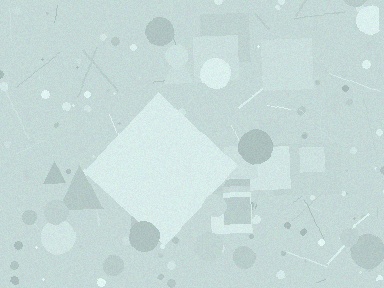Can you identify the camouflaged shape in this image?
The camouflaged shape is a diamond.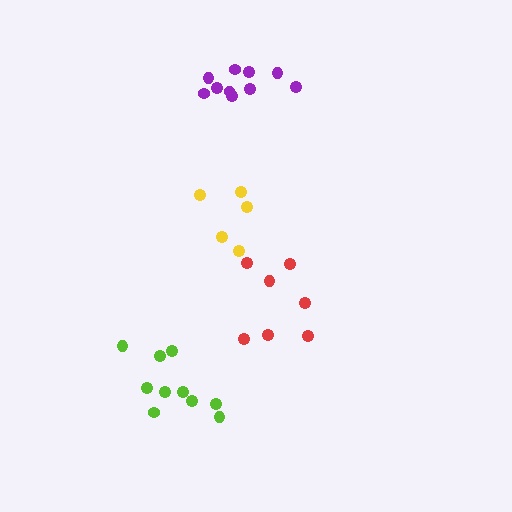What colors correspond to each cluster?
The clusters are colored: purple, red, yellow, lime.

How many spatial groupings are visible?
There are 4 spatial groupings.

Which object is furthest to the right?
The red cluster is rightmost.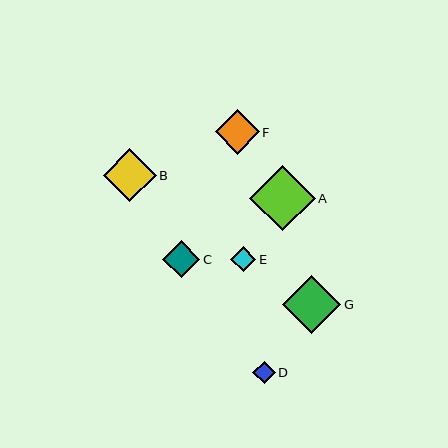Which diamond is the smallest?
Diamond D is the smallest with a size of approximately 22 pixels.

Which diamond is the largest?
Diamond A is the largest with a size of approximately 65 pixels.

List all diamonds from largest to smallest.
From largest to smallest: A, G, B, F, C, E, D.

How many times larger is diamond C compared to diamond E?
Diamond C is approximately 1.5 times the size of diamond E.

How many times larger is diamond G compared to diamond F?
Diamond G is approximately 1.3 times the size of diamond F.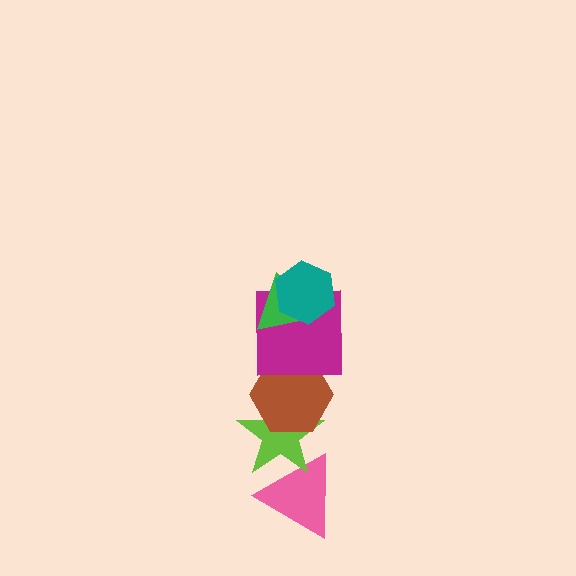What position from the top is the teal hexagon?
The teal hexagon is 1st from the top.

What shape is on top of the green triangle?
The teal hexagon is on top of the green triangle.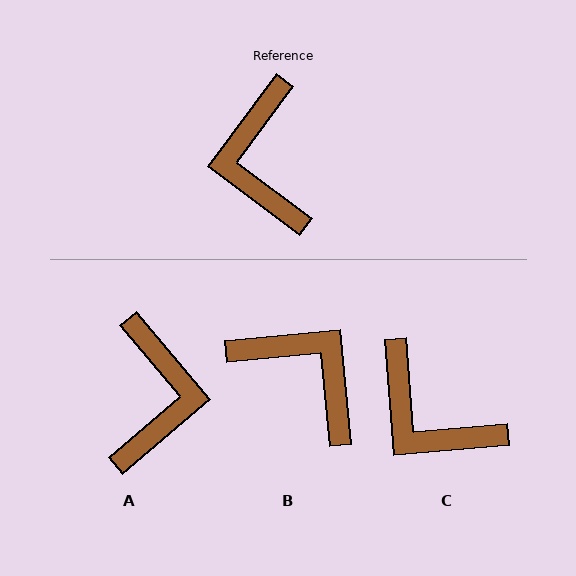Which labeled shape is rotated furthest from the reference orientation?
A, about 167 degrees away.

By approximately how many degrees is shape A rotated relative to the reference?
Approximately 167 degrees counter-clockwise.